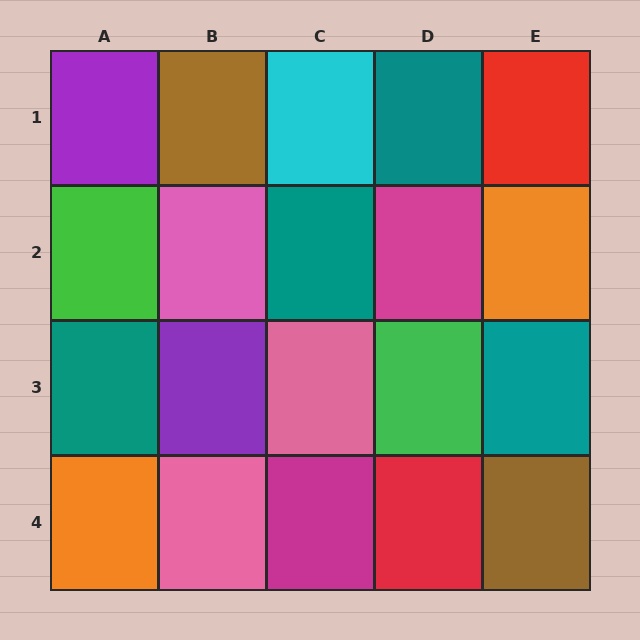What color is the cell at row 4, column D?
Red.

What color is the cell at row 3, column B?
Purple.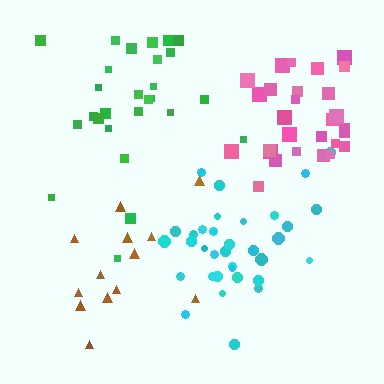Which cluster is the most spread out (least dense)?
Brown.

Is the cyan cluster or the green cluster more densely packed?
Cyan.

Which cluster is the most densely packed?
Cyan.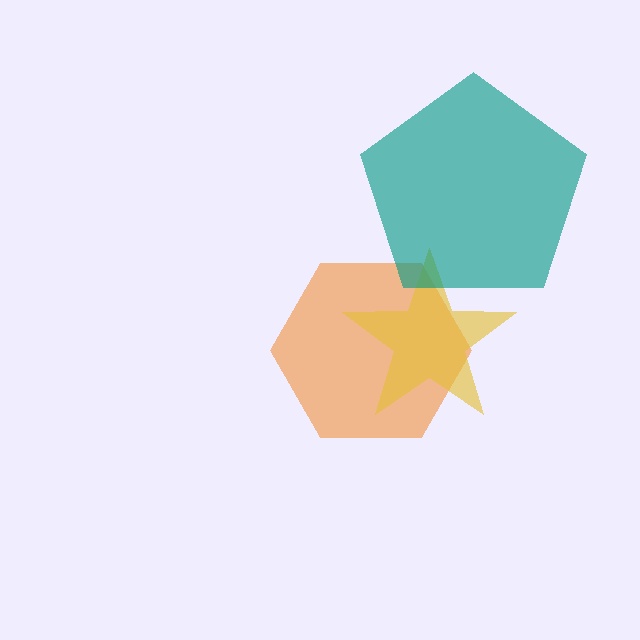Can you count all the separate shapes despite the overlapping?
Yes, there are 3 separate shapes.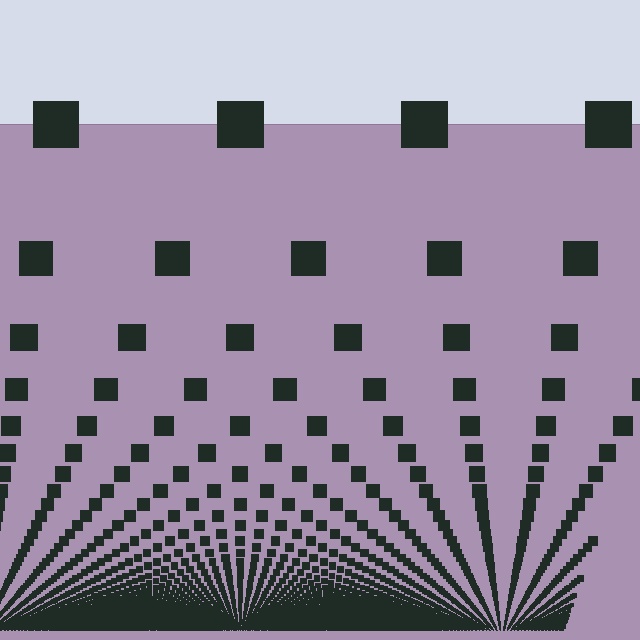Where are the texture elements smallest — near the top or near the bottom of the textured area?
Near the bottom.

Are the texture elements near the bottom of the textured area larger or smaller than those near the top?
Smaller. The gradient is inverted — elements near the bottom are smaller and denser.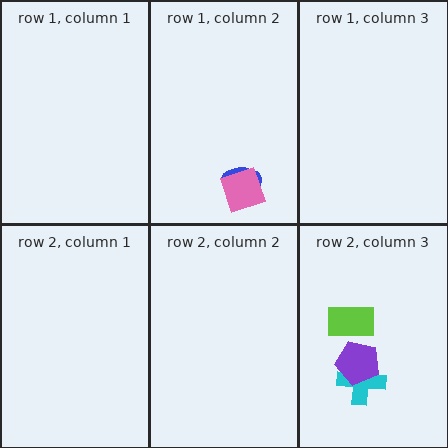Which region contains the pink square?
The row 1, column 2 region.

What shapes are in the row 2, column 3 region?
The lime rectangle, the cyan cross, the purple pentagon.